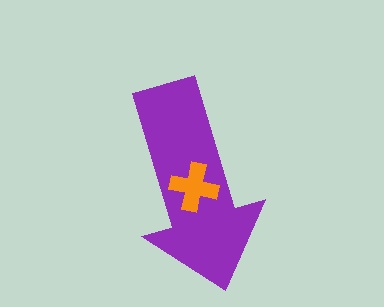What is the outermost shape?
The purple arrow.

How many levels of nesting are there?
2.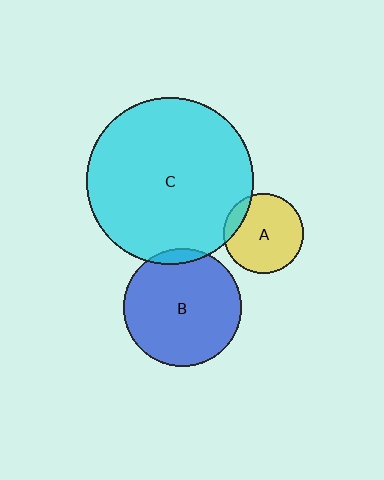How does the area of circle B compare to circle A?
Approximately 2.1 times.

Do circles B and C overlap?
Yes.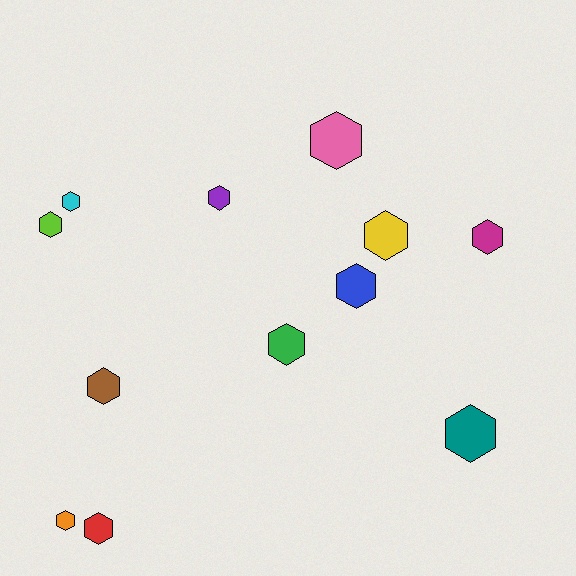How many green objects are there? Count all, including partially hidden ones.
There is 1 green object.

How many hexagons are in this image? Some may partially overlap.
There are 12 hexagons.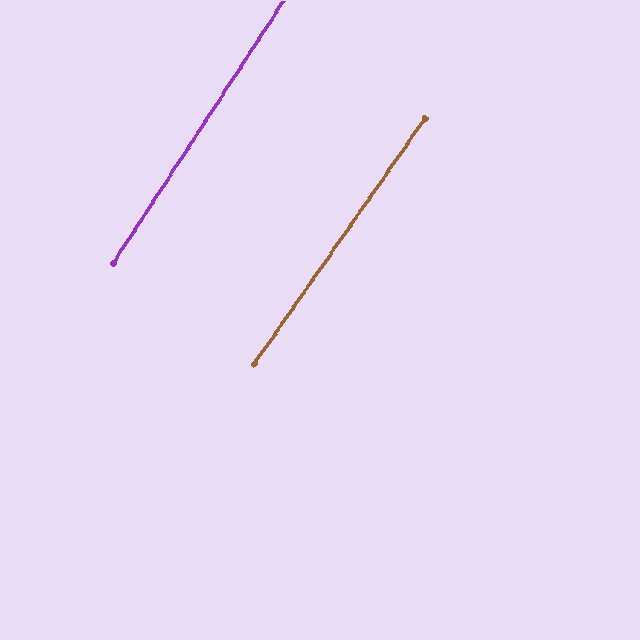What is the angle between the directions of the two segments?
Approximately 2 degrees.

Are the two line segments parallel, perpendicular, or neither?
Parallel — their directions differ by only 1.8°.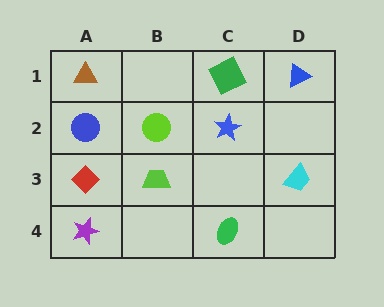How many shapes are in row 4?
2 shapes.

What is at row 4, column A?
A purple star.